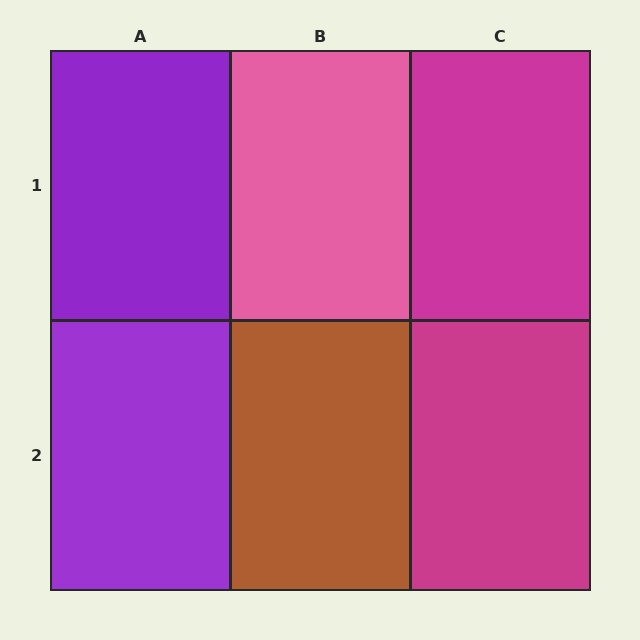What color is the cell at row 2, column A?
Purple.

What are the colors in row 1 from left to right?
Purple, pink, magenta.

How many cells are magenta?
2 cells are magenta.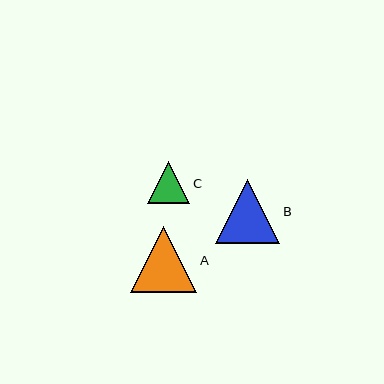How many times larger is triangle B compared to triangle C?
Triangle B is approximately 1.5 times the size of triangle C.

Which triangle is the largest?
Triangle A is the largest with a size of approximately 66 pixels.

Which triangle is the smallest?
Triangle C is the smallest with a size of approximately 42 pixels.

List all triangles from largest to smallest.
From largest to smallest: A, B, C.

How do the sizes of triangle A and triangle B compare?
Triangle A and triangle B are approximately the same size.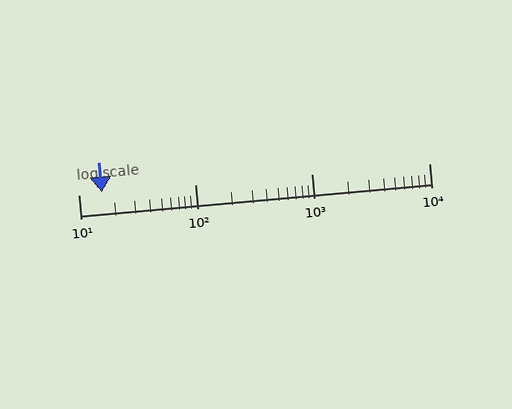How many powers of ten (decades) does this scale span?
The scale spans 3 decades, from 10 to 10000.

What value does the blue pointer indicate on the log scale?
The pointer indicates approximately 16.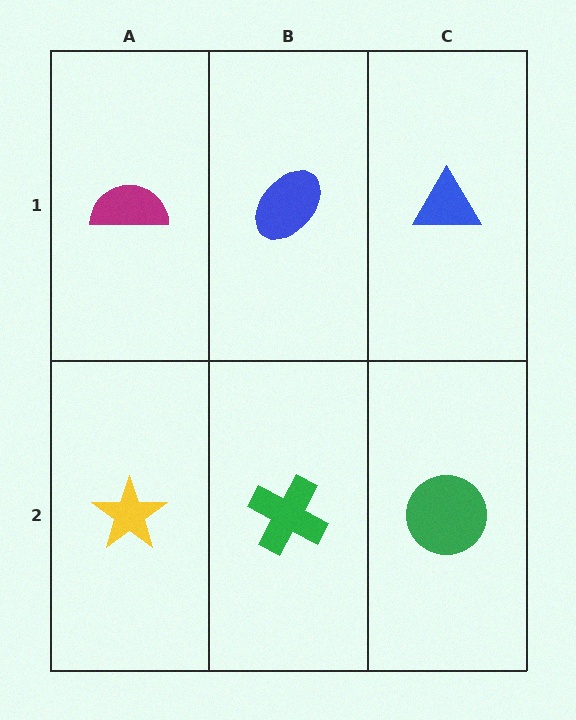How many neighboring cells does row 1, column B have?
3.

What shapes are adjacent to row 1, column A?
A yellow star (row 2, column A), a blue ellipse (row 1, column B).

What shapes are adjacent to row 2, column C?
A blue triangle (row 1, column C), a green cross (row 2, column B).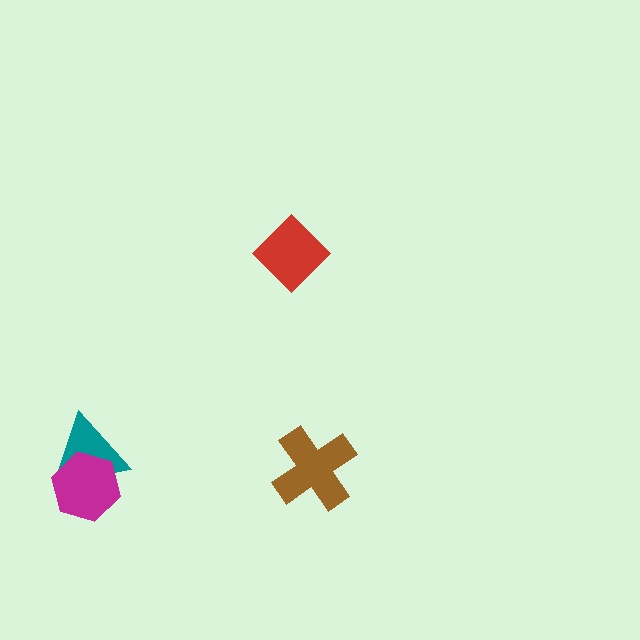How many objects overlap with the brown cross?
0 objects overlap with the brown cross.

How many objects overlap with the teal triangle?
1 object overlaps with the teal triangle.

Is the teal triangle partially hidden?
Yes, it is partially covered by another shape.